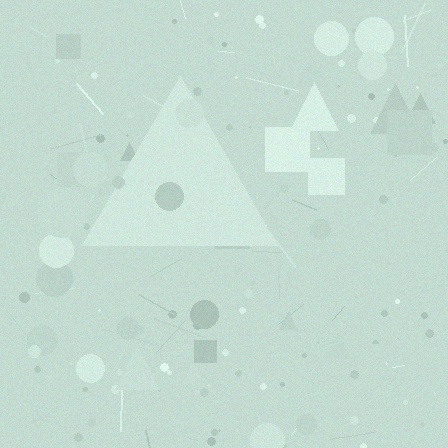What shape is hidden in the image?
A triangle is hidden in the image.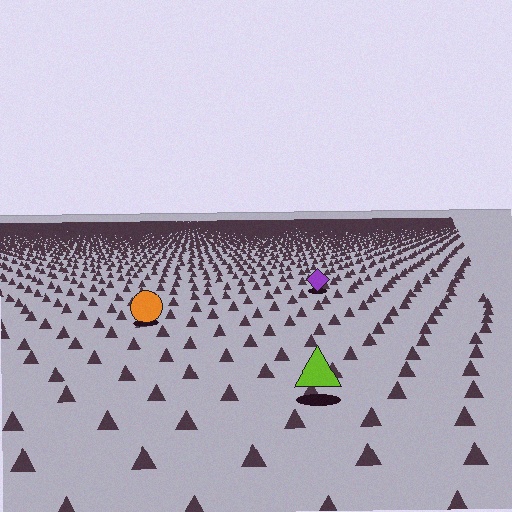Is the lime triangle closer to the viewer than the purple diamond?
Yes. The lime triangle is closer — you can tell from the texture gradient: the ground texture is coarser near it.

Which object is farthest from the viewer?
The purple diamond is farthest from the viewer. It appears smaller and the ground texture around it is denser.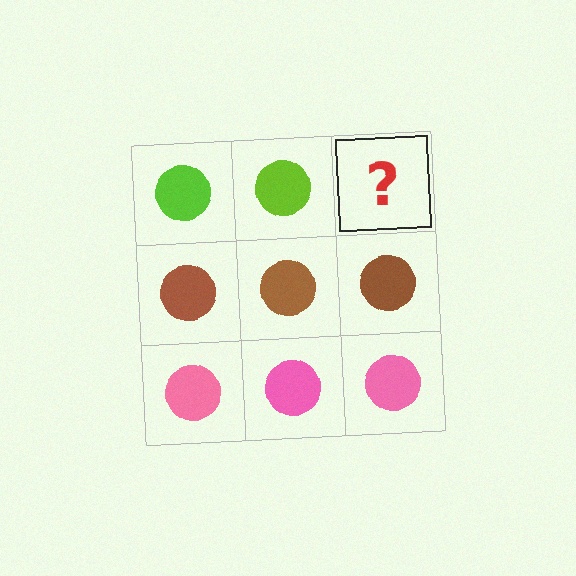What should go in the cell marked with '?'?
The missing cell should contain a lime circle.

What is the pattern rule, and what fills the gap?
The rule is that each row has a consistent color. The gap should be filled with a lime circle.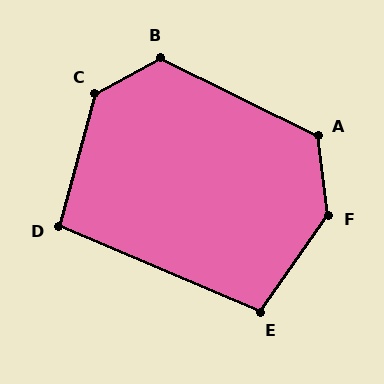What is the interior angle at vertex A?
Approximately 123 degrees (obtuse).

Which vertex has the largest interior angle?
F, at approximately 138 degrees.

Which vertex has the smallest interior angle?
D, at approximately 98 degrees.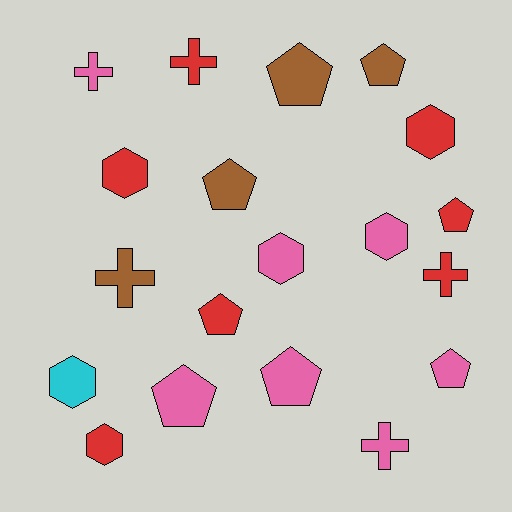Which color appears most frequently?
Pink, with 7 objects.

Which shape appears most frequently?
Pentagon, with 8 objects.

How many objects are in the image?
There are 19 objects.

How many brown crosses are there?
There is 1 brown cross.